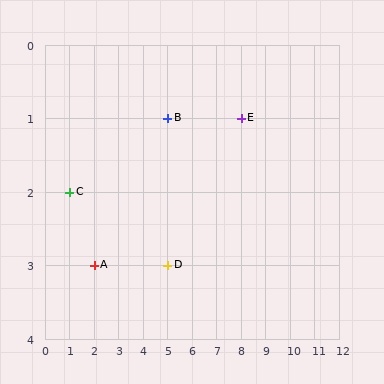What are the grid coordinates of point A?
Point A is at grid coordinates (2, 3).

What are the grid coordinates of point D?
Point D is at grid coordinates (5, 3).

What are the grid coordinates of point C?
Point C is at grid coordinates (1, 2).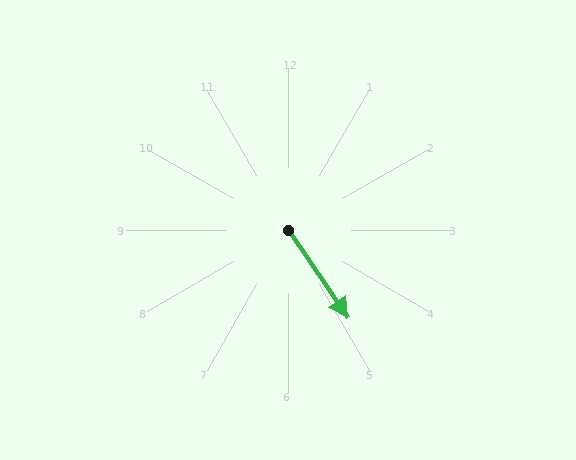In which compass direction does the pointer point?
Southeast.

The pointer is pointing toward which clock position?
Roughly 5 o'clock.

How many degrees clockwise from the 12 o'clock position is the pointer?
Approximately 146 degrees.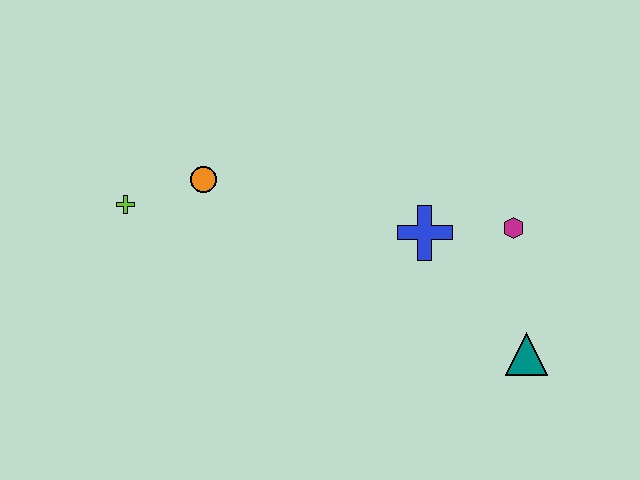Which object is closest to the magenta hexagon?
The blue cross is closest to the magenta hexagon.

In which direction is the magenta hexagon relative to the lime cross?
The magenta hexagon is to the right of the lime cross.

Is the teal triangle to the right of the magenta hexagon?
Yes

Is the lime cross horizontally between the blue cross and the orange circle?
No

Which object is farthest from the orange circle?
The teal triangle is farthest from the orange circle.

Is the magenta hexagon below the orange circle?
Yes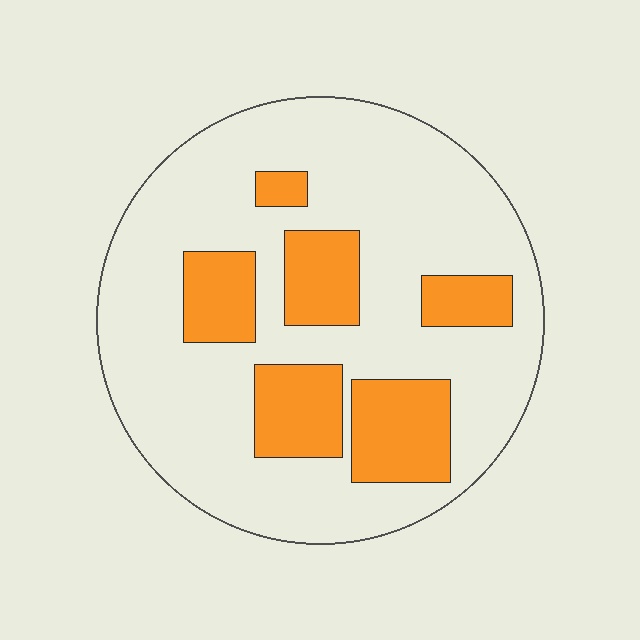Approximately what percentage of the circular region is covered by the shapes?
Approximately 25%.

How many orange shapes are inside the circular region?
6.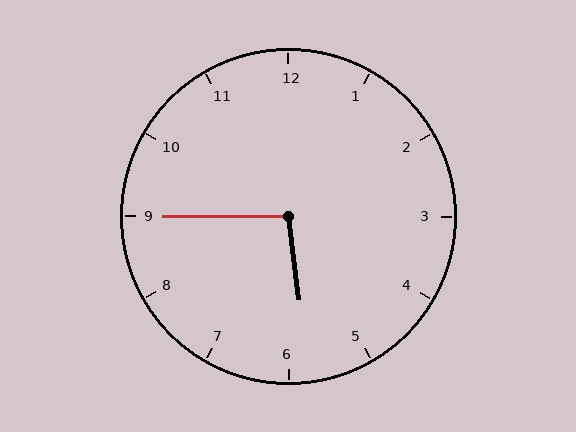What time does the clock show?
5:45.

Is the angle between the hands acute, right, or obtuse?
It is obtuse.